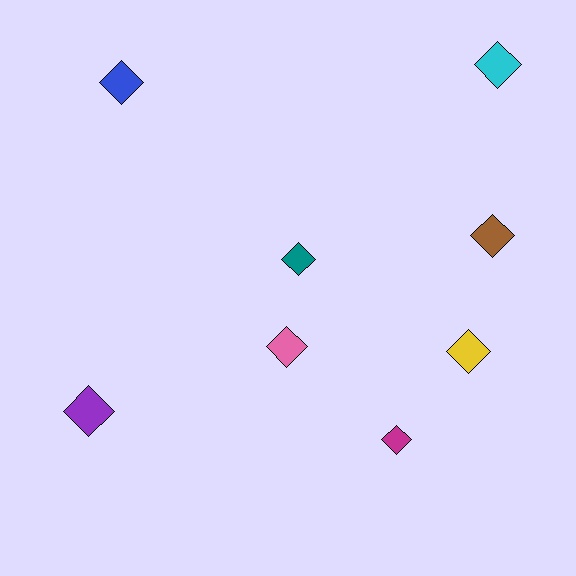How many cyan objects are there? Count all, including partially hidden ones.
There is 1 cyan object.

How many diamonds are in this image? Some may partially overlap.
There are 8 diamonds.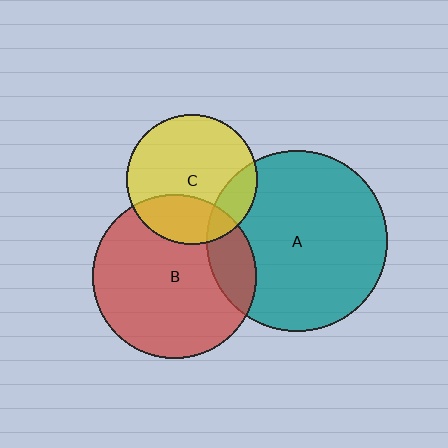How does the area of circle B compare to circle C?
Approximately 1.6 times.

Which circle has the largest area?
Circle A (teal).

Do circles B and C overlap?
Yes.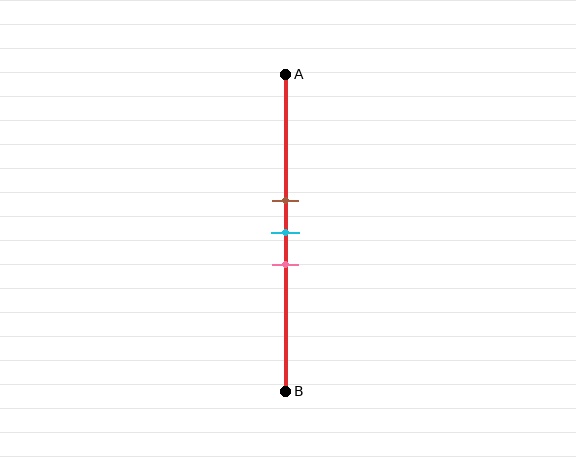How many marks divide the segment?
There are 3 marks dividing the segment.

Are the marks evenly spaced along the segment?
Yes, the marks are approximately evenly spaced.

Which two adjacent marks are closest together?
The brown and cyan marks are the closest adjacent pair.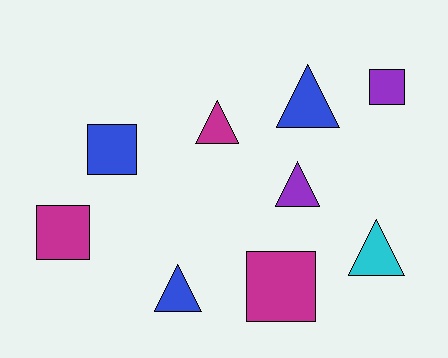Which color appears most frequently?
Blue, with 3 objects.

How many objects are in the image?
There are 9 objects.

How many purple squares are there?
There is 1 purple square.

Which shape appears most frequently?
Triangle, with 5 objects.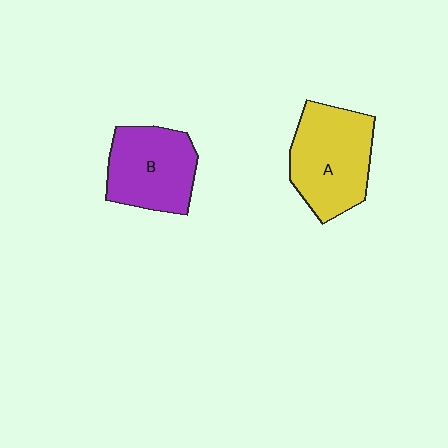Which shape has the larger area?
Shape A (yellow).